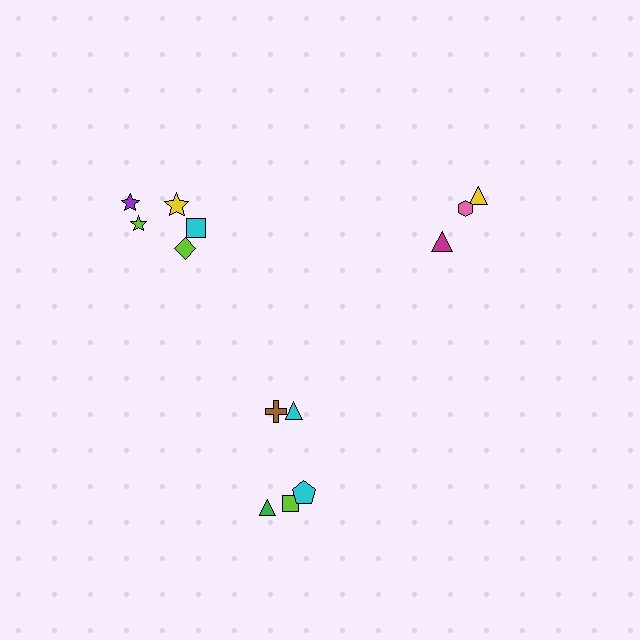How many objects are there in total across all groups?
There are 13 objects.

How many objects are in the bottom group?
There are 5 objects.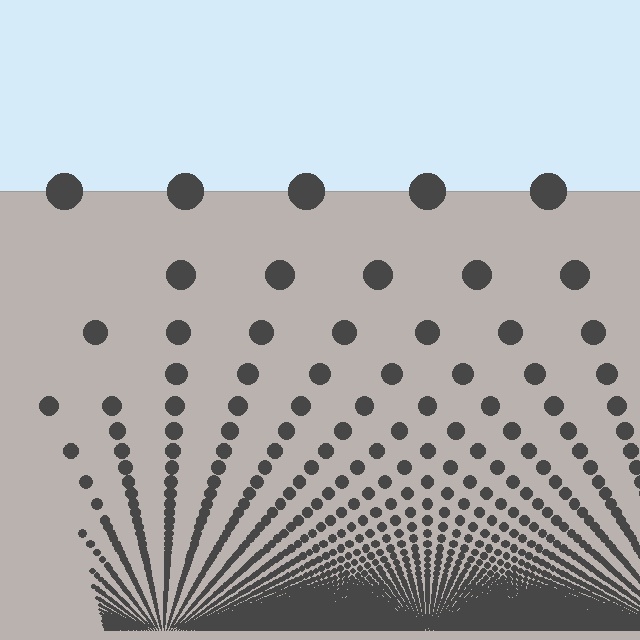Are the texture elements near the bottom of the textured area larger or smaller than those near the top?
Smaller. The gradient is inverted — elements near the bottom are smaller and denser.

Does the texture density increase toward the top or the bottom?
Density increases toward the bottom.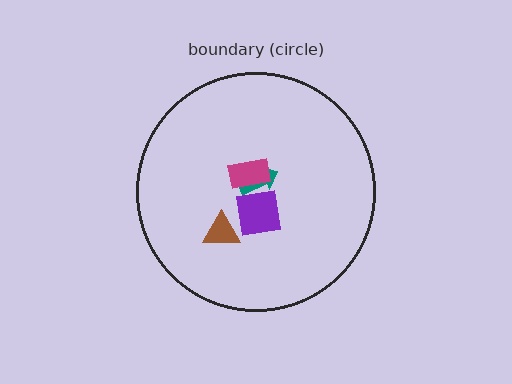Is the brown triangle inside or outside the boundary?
Inside.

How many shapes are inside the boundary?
4 inside, 0 outside.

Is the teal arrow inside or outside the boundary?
Inside.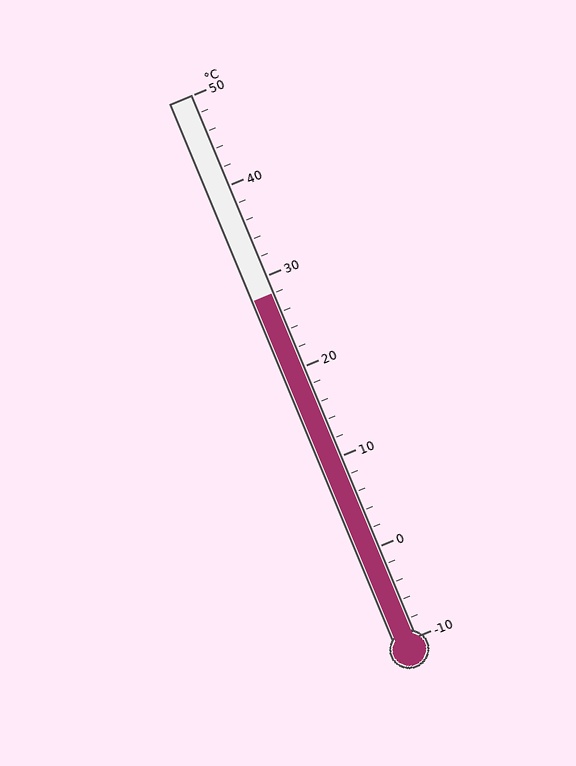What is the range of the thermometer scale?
The thermometer scale ranges from -10°C to 50°C.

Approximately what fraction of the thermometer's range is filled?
The thermometer is filled to approximately 65% of its range.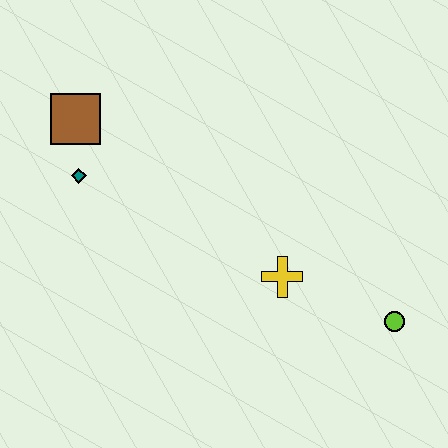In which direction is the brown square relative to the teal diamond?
The brown square is above the teal diamond.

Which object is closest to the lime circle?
The yellow cross is closest to the lime circle.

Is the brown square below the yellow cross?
No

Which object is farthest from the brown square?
The lime circle is farthest from the brown square.